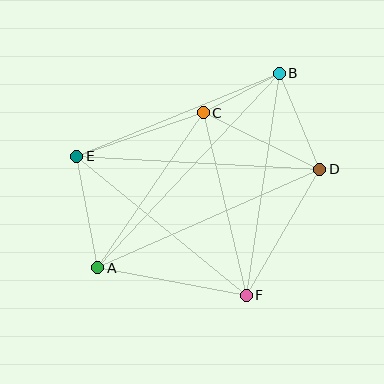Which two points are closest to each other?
Points B and C are closest to each other.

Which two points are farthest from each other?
Points A and B are farthest from each other.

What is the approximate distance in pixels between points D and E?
The distance between D and E is approximately 244 pixels.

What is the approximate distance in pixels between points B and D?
The distance between B and D is approximately 105 pixels.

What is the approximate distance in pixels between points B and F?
The distance between B and F is approximately 224 pixels.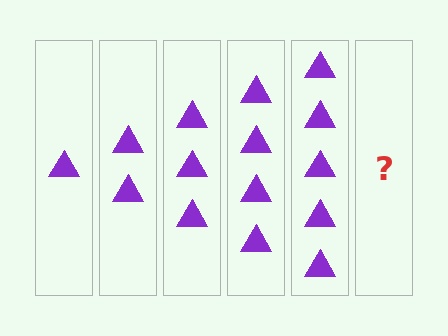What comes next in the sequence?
The next element should be 6 triangles.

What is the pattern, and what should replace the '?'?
The pattern is that each step adds one more triangle. The '?' should be 6 triangles.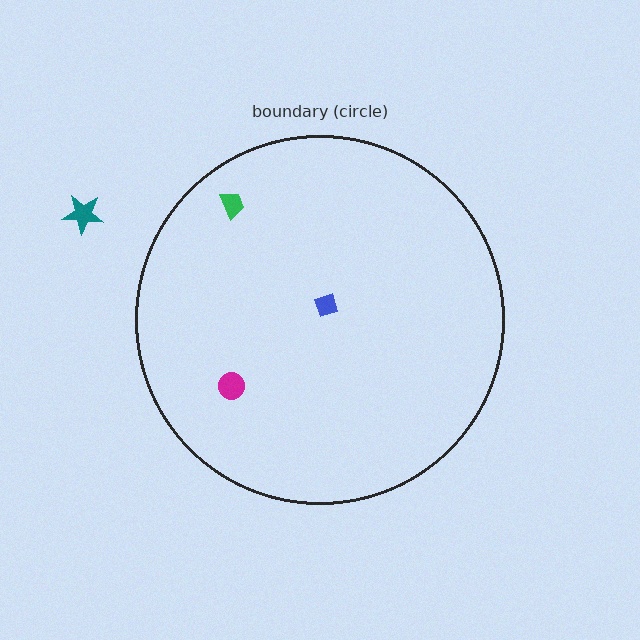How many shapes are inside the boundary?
3 inside, 1 outside.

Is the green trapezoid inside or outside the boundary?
Inside.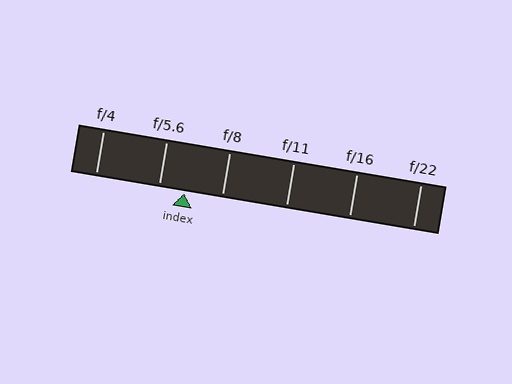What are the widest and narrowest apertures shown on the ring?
The widest aperture shown is f/4 and the narrowest is f/22.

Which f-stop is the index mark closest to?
The index mark is closest to f/5.6.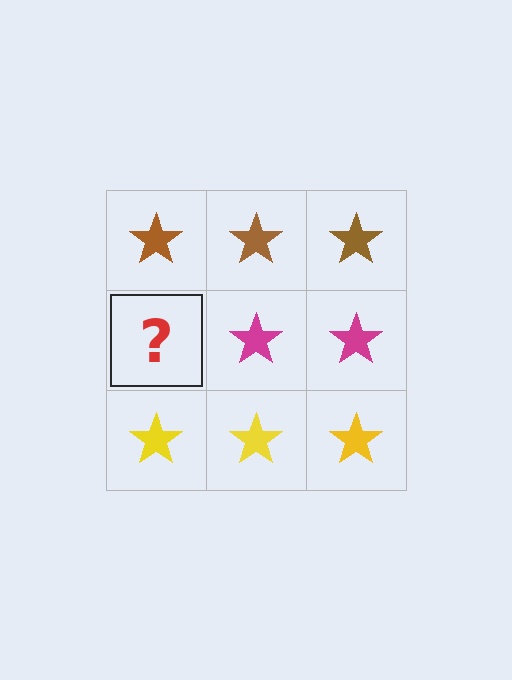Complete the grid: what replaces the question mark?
The question mark should be replaced with a magenta star.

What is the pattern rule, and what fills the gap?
The rule is that each row has a consistent color. The gap should be filled with a magenta star.